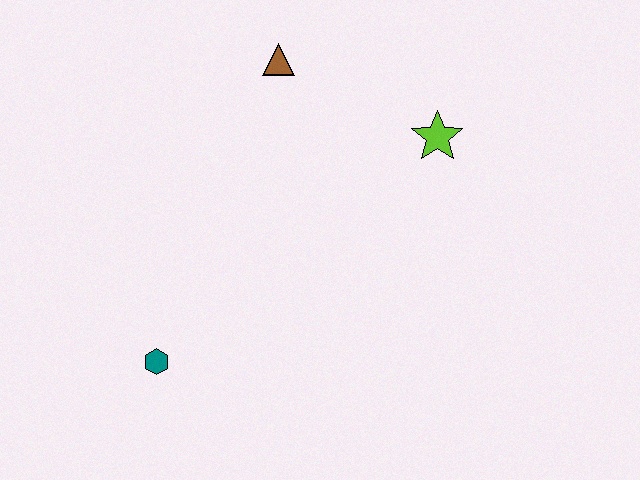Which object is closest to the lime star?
The brown triangle is closest to the lime star.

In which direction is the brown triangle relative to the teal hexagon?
The brown triangle is above the teal hexagon.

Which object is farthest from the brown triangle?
The teal hexagon is farthest from the brown triangle.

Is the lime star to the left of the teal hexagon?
No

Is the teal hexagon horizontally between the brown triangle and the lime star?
No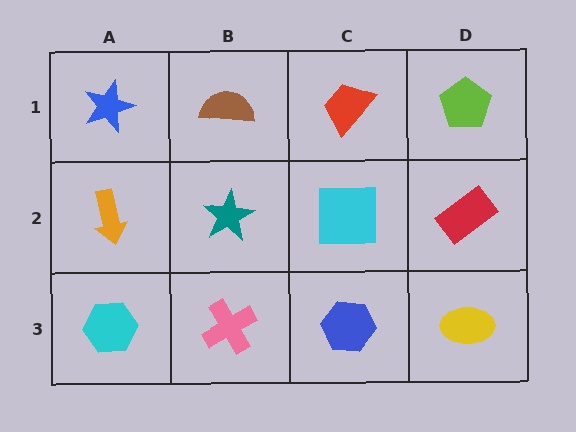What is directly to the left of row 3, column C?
A pink cross.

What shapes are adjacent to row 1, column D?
A red rectangle (row 2, column D), a red trapezoid (row 1, column C).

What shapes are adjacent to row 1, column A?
An orange arrow (row 2, column A), a brown semicircle (row 1, column B).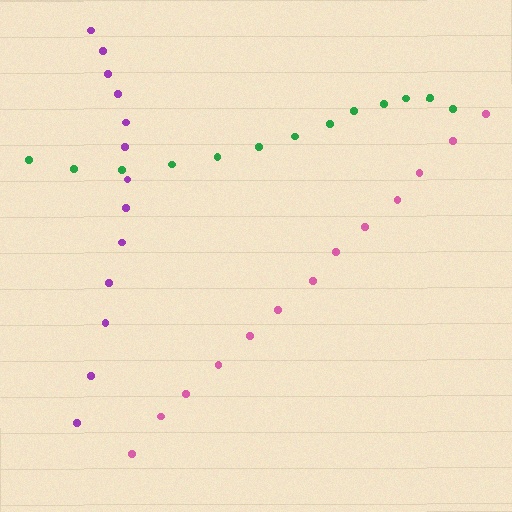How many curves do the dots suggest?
There are 3 distinct paths.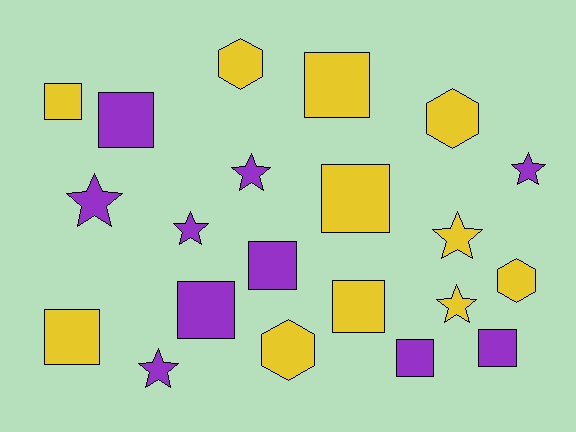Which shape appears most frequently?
Square, with 10 objects.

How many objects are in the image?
There are 21 objects.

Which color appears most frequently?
Yellow, with 11 objects.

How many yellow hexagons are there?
There are 4 yellow hexagons.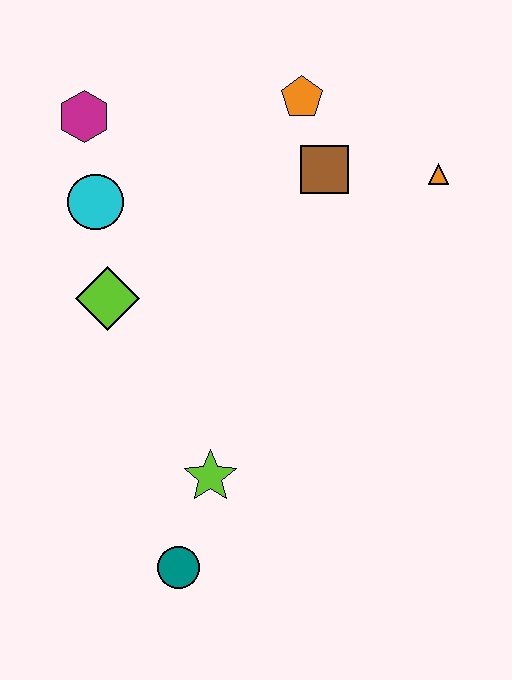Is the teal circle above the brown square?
No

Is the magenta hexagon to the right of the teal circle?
No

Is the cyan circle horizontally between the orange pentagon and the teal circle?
No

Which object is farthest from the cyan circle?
The teal circle is farthest from the cyan circle.